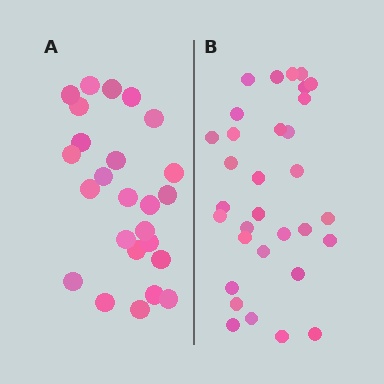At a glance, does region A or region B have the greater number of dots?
Region B (the right region) has more dots.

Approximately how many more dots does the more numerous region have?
Region B has roughly 8 or so more dots than region A.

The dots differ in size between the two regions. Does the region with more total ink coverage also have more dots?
No. Region A has more total ink coverage because its dots are larger, but region B actually contains more individual dots. Total area can be misleading — the number of items is what matters here.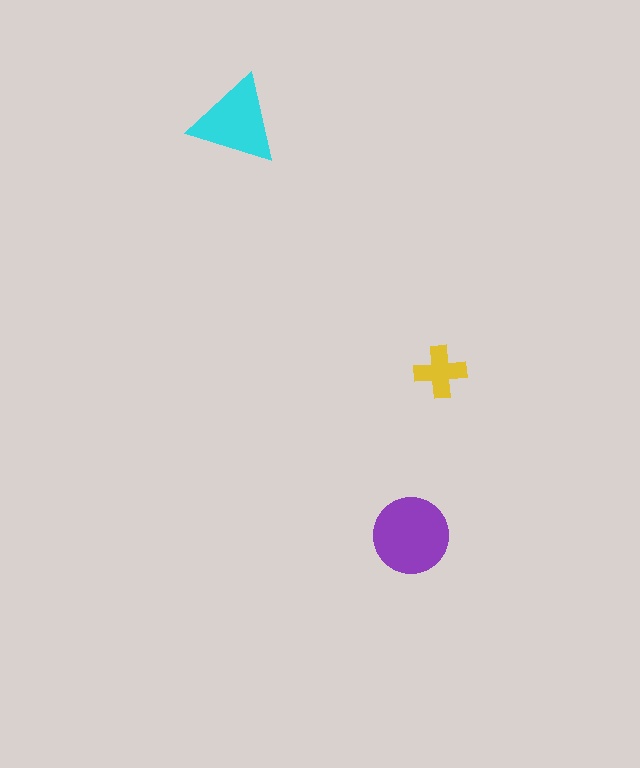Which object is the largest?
The purple circle.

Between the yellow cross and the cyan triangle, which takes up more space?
The cyan triangle.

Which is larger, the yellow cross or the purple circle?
The purple circle.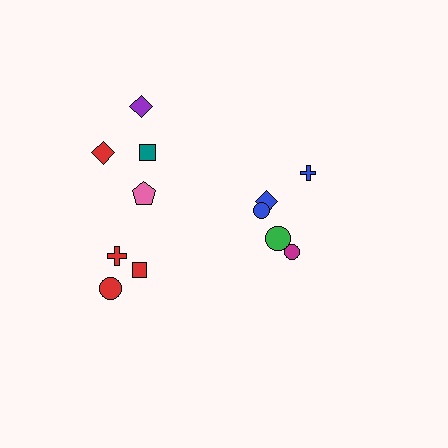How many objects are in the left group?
There are 7 objects.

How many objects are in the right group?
There are 5 objects.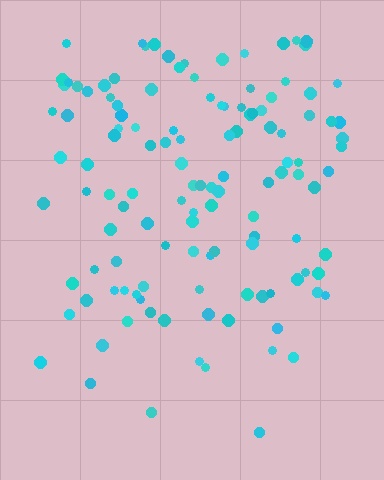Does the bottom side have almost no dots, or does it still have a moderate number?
Still a moderate number, just noticeably fewer than the top.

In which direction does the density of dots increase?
From bottom to top, with the top side densest.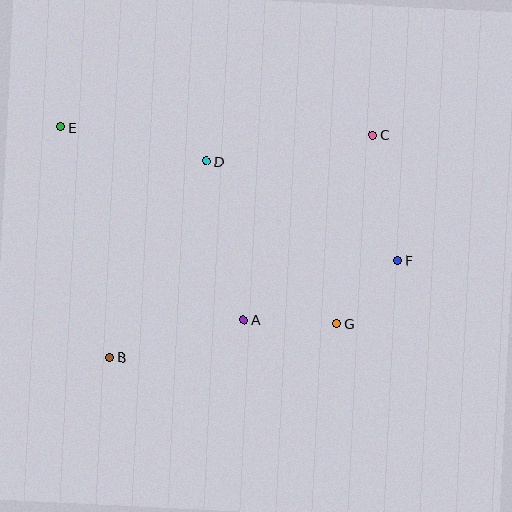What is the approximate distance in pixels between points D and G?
The distance between D and G is approximately 208 pixels.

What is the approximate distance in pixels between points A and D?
The distance between A and D is approximately 163 pixels.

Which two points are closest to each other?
Points F and G are closest to each other.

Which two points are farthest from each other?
Points E and F are farthest from each other.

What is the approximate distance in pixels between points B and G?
The distance between B and G is approximately 230 pixels.